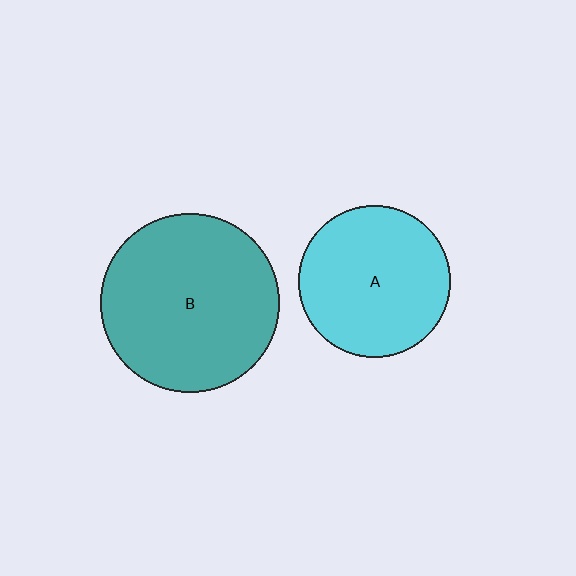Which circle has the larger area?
Circle B (teal).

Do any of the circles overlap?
No, none of the circles overlap.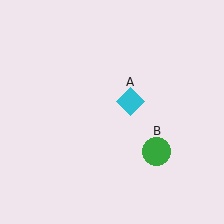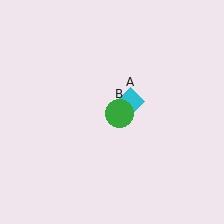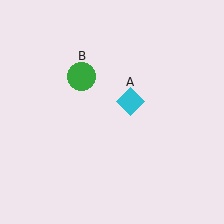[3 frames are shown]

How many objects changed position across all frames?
1 object changed position: green circle (object B).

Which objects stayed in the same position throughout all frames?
Cyan diamond (object A) remained stationary.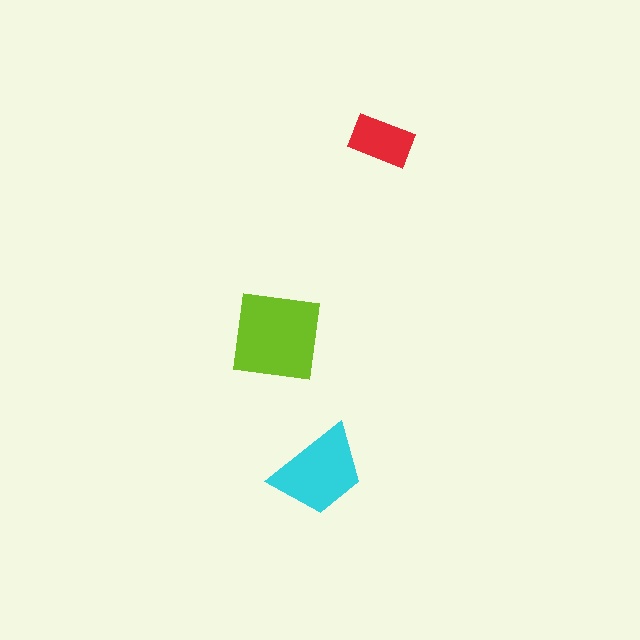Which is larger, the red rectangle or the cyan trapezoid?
The cyan trapezoid.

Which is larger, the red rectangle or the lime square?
The lime square.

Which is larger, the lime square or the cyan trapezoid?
The lime square.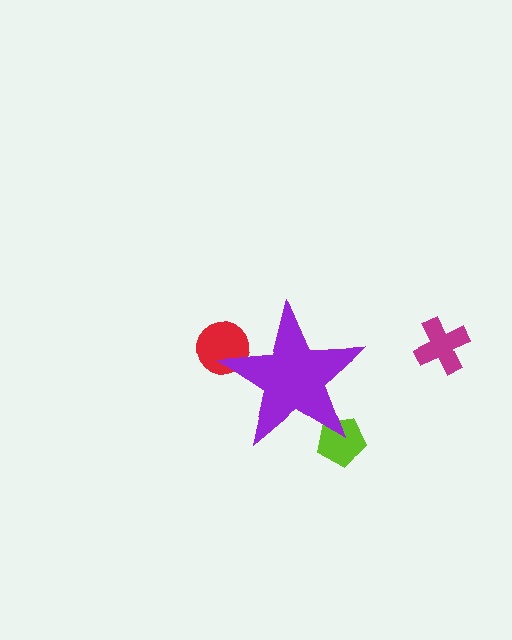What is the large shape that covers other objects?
A purple star.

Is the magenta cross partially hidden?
No, the magenta cross is fully visible.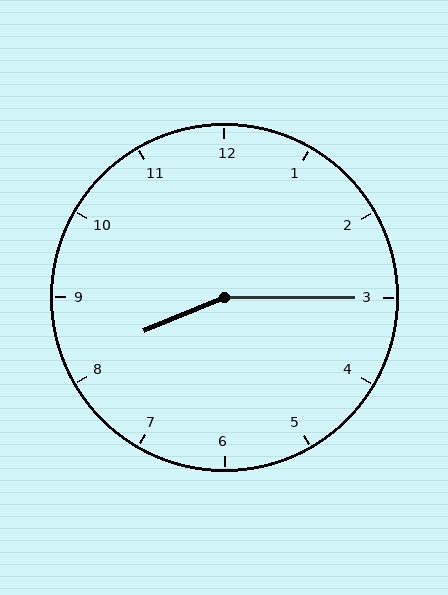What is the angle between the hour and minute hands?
Approximately 158 degrees.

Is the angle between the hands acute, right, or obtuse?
It is obtuse.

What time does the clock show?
8:15.